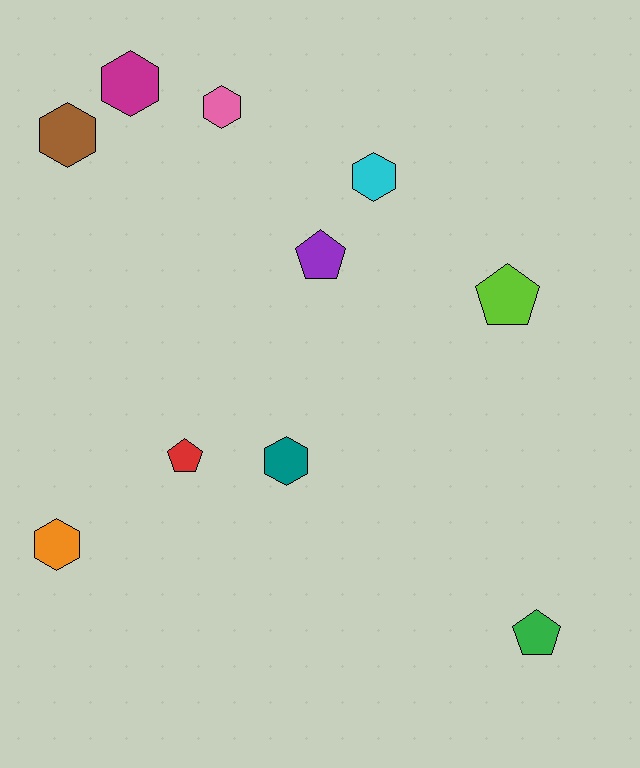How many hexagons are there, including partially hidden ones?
There are 6 hexagons.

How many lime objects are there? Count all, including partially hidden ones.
There is 1 lime object.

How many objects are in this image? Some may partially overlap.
There are 10 objects.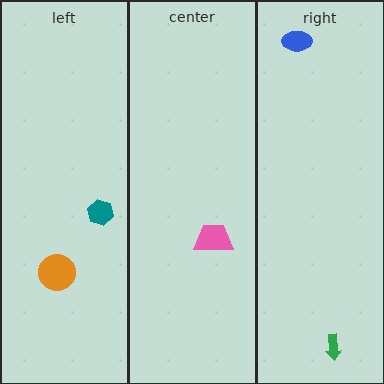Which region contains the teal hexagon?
The left region.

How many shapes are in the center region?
1.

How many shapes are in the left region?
2.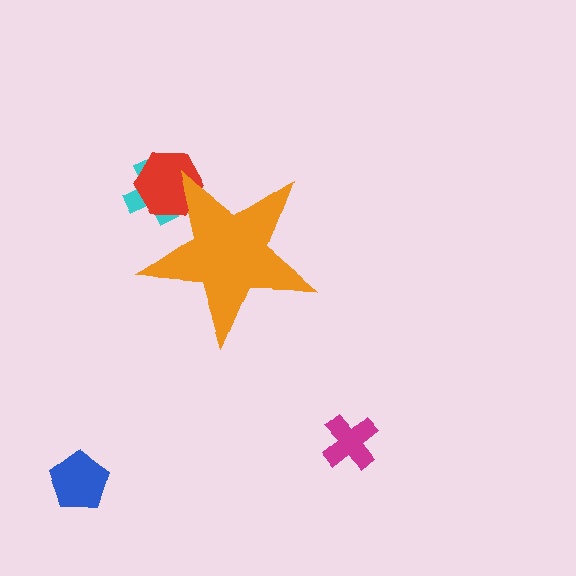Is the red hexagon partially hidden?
Yes, the red hexagon is partially hidden behind the orange star.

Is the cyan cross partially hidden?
Yes, the cyan cross is partially hidden behind the orange star.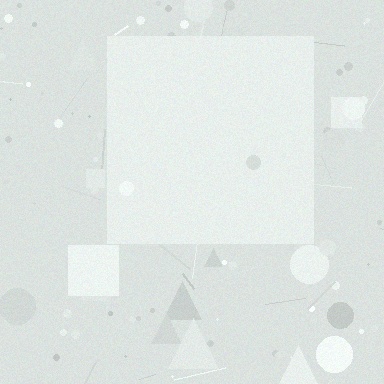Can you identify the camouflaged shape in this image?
The camouflaged shape is a square.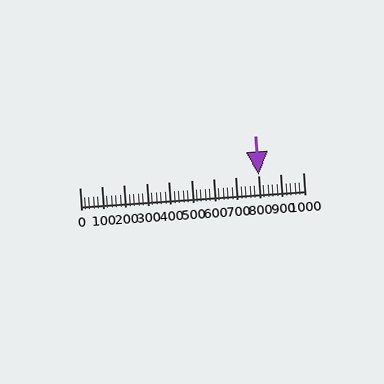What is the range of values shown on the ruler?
The ruler shows values from 0 to 1000.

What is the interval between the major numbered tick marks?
The major tick marks are spaced 100 units apart.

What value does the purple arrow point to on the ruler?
The purple arrow points to approximately 800.